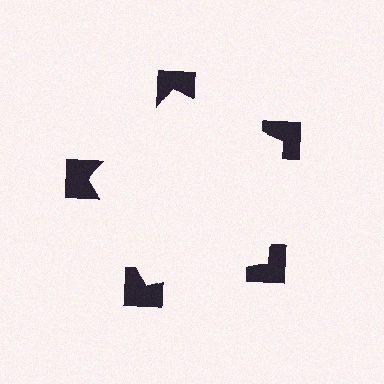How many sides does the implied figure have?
5 sides.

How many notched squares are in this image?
There are 5 — one at each vertex of the illusory pentagon.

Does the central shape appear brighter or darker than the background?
It typically appears slightly brighter than the background, even though no actual brightness change is drawn.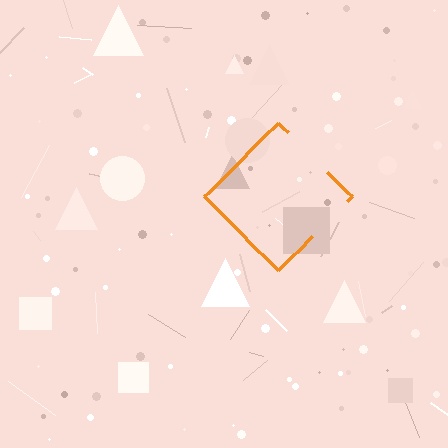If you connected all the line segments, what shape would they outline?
They would outline a diamond.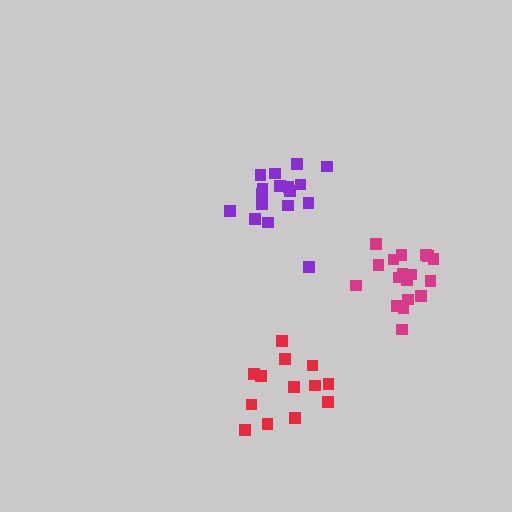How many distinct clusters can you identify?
There are 3 distinct clusters.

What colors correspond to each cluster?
The clusters are colored: magenta, purple, red.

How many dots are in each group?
Group 1: 18 dots, Group 2: 17 dots, Group 3: 13 dots (48 total).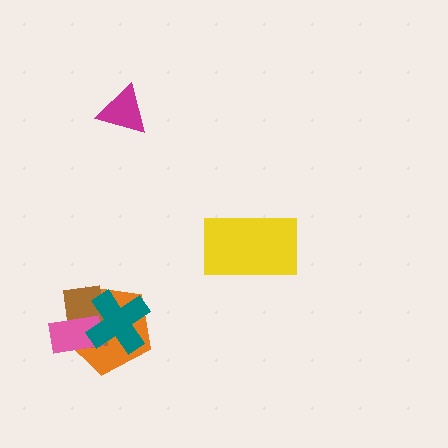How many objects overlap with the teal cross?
3 objects overlap with the teal cross.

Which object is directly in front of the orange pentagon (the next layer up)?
The brown rectangle is directly in front of the orange pentagon.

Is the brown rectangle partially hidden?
Yes, it is partially covered by another shape.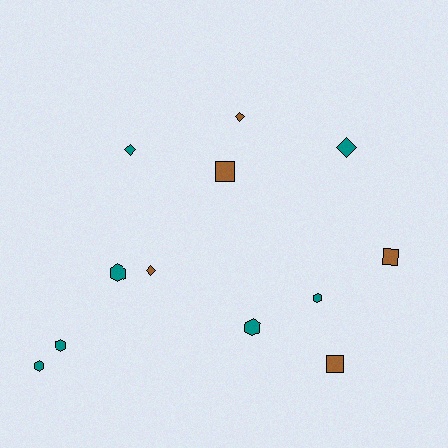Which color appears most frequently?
Teal, with 7 objects.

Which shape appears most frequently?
Hexagon, with 5 objects.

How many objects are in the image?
There are 12 objects.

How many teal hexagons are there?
There are 5 teal hexagons.